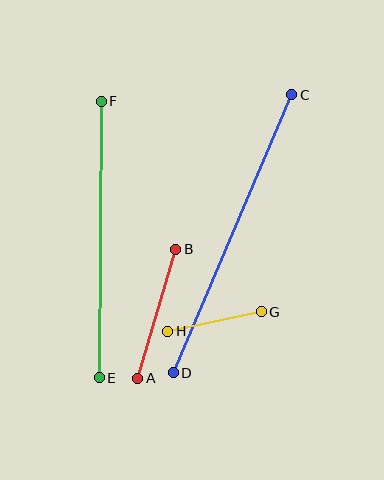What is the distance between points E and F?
The distance is approximately 277 pixels.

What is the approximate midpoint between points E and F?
The midpoint is at approximately (100, 239) pixels.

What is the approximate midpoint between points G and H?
The midpoint is at approximately (215, 322) pixels.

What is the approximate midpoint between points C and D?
The midpoint is at approximately (232, 234) pixels.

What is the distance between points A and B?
The distance is approximately 134 pixels.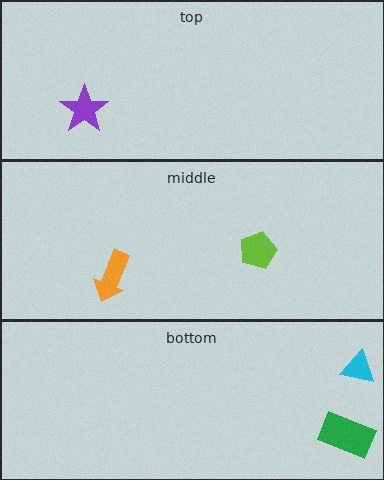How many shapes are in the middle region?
2.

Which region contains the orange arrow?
The middle region.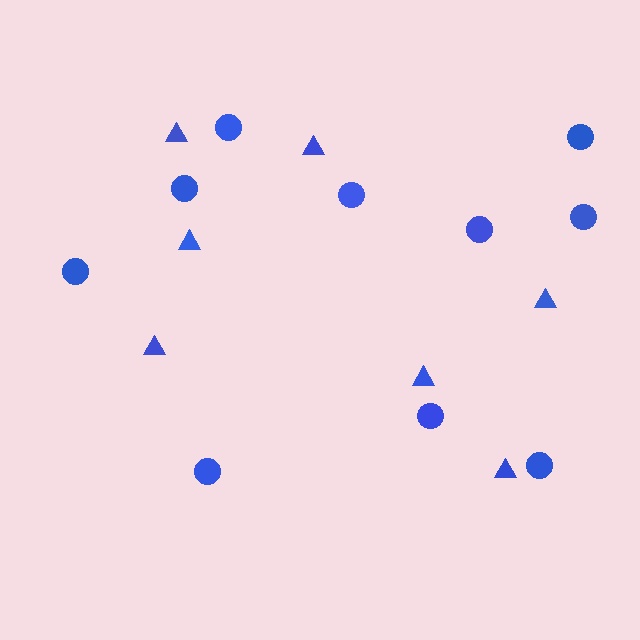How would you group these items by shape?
There are 2 groups: one group of circles (10) and one group of triangles (7).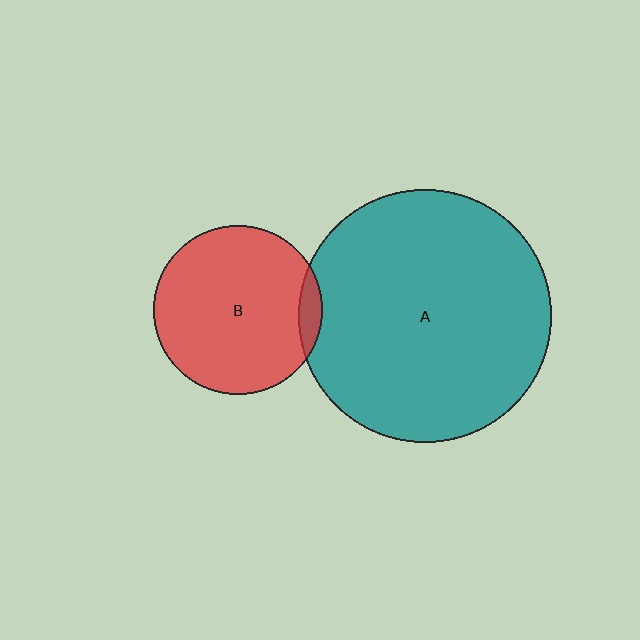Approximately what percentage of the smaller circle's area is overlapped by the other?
Approximately 5%.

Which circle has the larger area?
Circle A (teal).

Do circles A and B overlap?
Yes.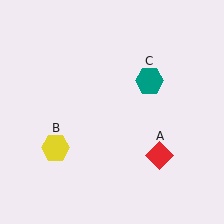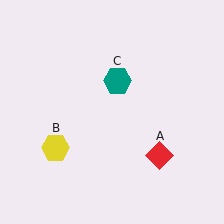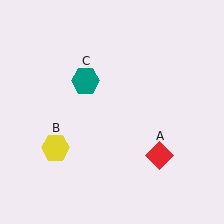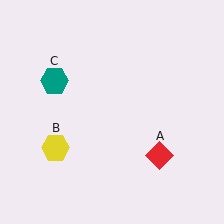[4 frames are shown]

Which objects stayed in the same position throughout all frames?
Red diamond (object A) and yellow hexagon (object B) remained stationary.